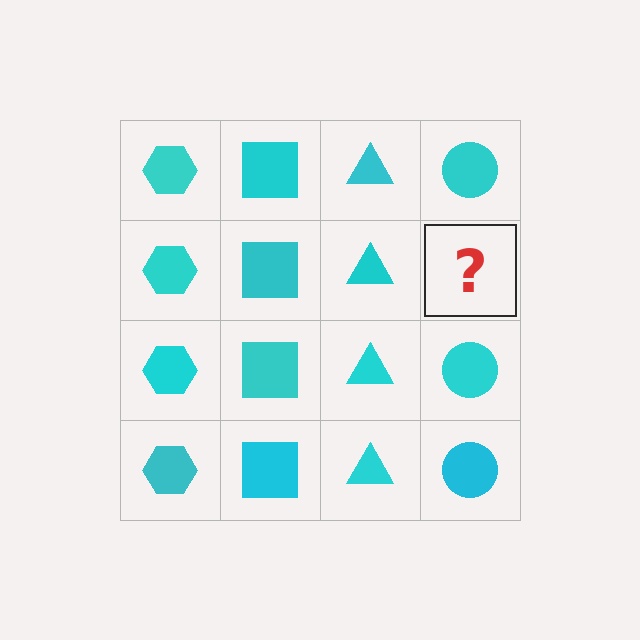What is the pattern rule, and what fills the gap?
The rule is that each column has a consistent shape. The gap should be filled with a cyan circle.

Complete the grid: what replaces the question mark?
The question mark should be replaced with a cyan circle.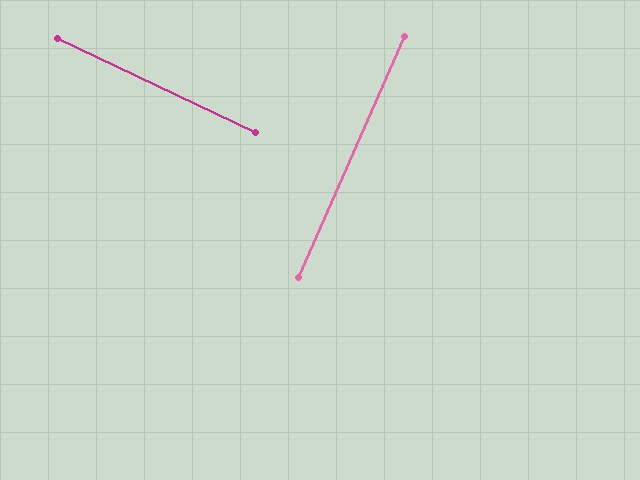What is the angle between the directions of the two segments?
Approximately 88 degrees.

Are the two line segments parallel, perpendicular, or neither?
Perpendicular — they meet at approximately 88°.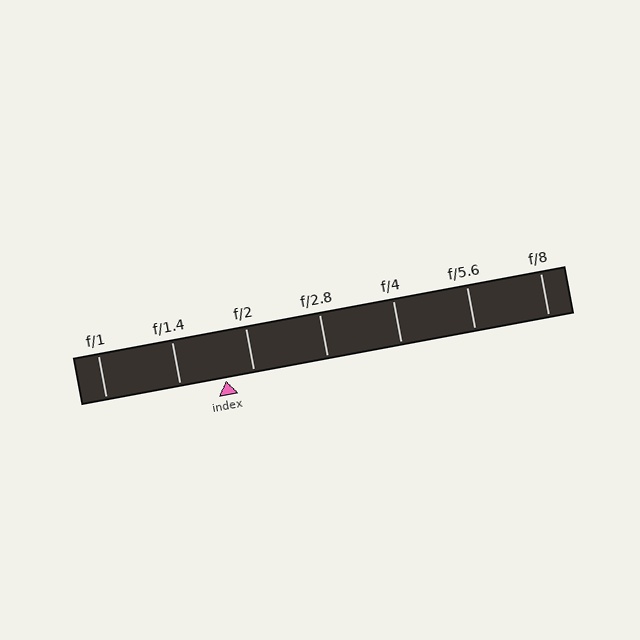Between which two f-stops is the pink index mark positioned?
The index mark is between f/1.4 and f/2.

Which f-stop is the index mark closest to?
The index mark is closest to f/2.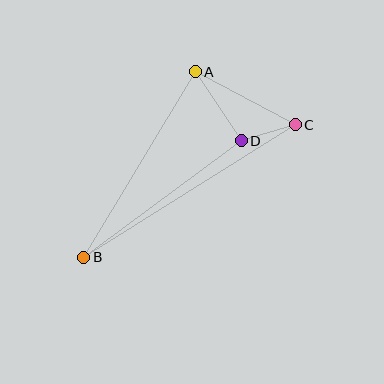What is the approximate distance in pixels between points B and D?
The distance between B and D is approximately 196 pixels.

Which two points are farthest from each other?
Points B and C are farthest from each other.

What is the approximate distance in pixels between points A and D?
The distance between A and D is approximately 83 pixels.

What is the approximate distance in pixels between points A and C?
The distance between A and C is approximately 113 pixels.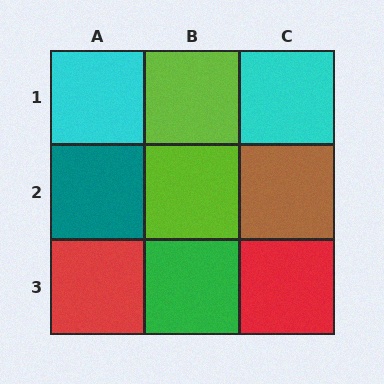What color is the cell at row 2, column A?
Teal.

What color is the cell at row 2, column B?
Lime.